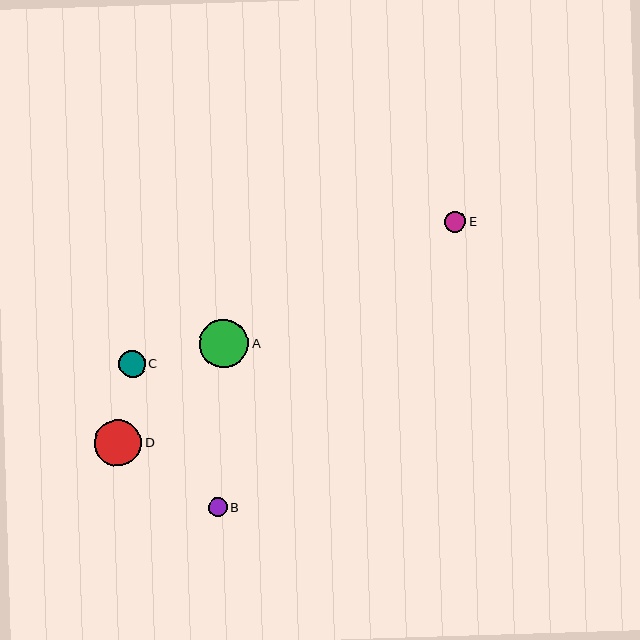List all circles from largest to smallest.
From largest to smallest: A, D, C, E, B.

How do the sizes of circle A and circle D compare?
Circle A and circle D are approximately the same size.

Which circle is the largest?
Circle A is the largest with a size of approximately 49 pixels.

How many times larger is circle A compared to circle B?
Circle A is approximately 2.6 times the size of circle B.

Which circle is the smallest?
Circle B is the smallest with a size of approximately 19 pixels.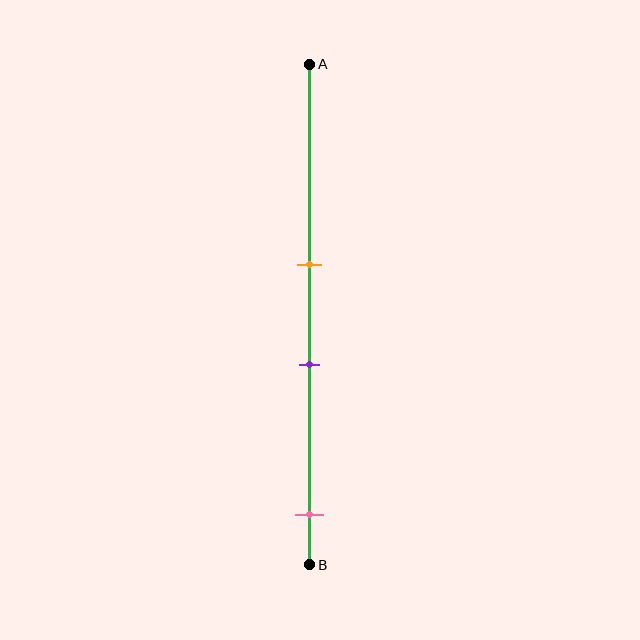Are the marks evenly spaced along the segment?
No, the marks are not evenly spaced.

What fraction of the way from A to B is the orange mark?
The orange mark is approximately 40% (0.4) of the way from A to B.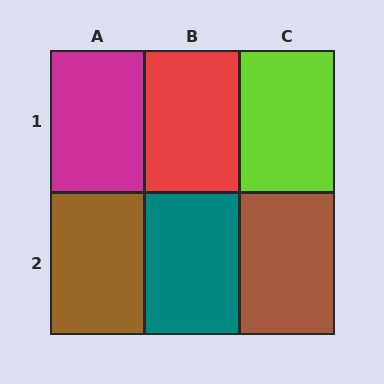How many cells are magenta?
1 cell is magenta.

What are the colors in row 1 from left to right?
Magenta, red, lime.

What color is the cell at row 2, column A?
Brown.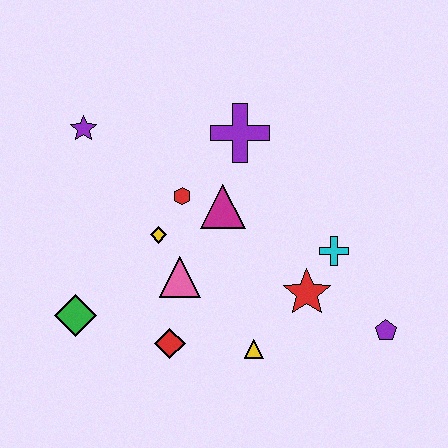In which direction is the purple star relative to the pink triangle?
The purple star is above the pink triangle.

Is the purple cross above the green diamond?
Yes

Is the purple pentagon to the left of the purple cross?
No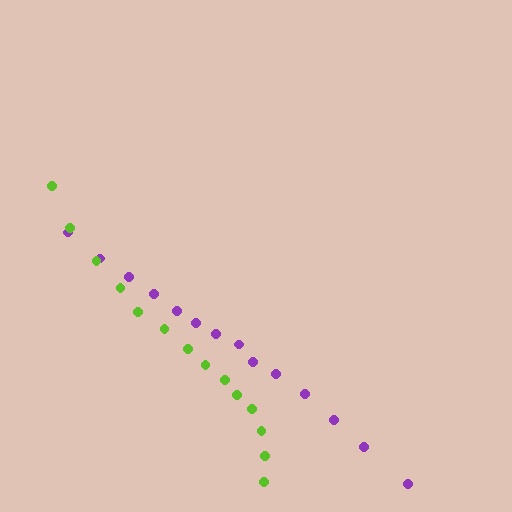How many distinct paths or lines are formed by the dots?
There are 2 distinct paths.